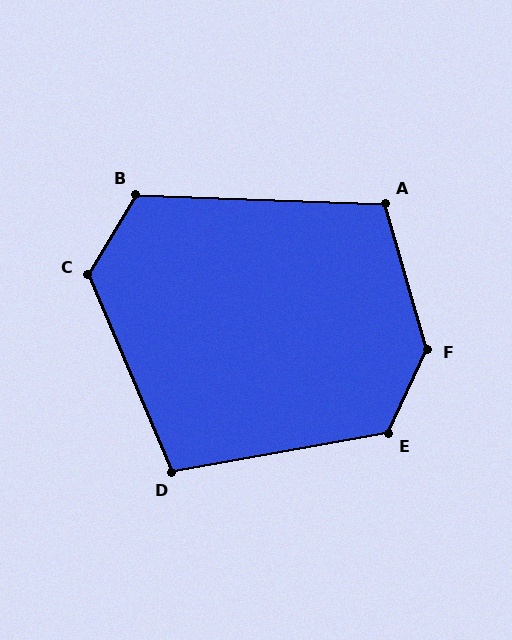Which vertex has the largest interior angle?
F, at approximately 139 degrees.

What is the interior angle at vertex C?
Approximately 127 degrees (obtuse).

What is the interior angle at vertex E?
Approximately 125 degrees (obtuse).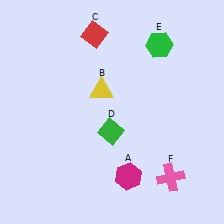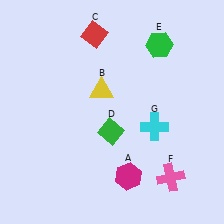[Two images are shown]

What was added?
A cyan cross (G) was added in Image 2.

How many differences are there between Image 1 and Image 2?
There is 1 difference between the two images.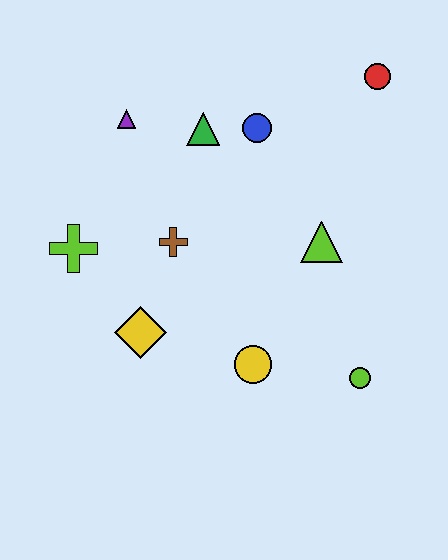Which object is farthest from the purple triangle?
The lime circle is farthest from the purple triangle.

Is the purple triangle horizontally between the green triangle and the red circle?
No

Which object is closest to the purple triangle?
The green triangle is closest to the purple triangle.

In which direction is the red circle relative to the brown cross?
The red circle is to the right of the brown cross.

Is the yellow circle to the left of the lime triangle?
Yes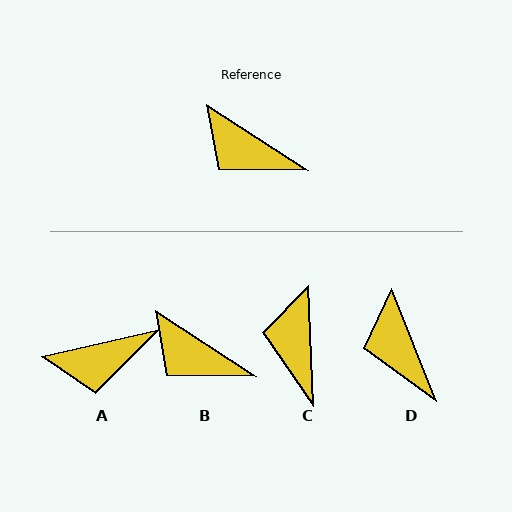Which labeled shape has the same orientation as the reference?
B.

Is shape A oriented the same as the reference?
No, it is off by about 46 degrees.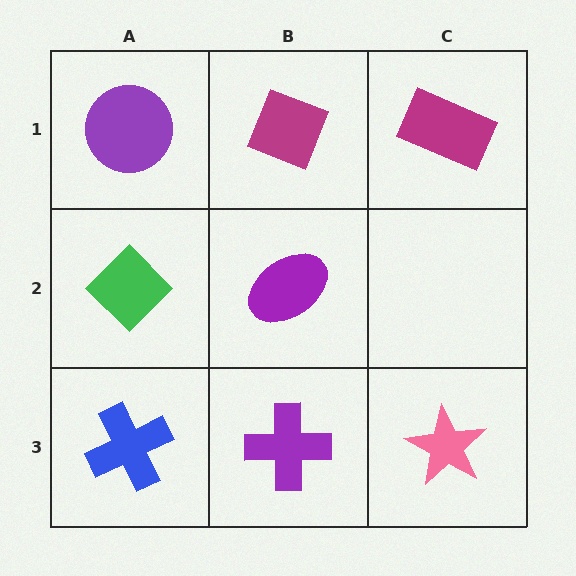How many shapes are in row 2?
2 shapes.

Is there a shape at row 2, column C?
No, that cell is empty.